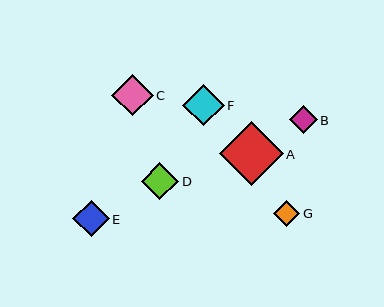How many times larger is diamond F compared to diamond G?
Diamond F is approximately 1.6 times the size of diamond G.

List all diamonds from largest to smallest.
From largest to smallest: A, F, C, D, E, B, G.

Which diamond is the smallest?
Diamond G is the smallest with a size of approximately 26 pixels.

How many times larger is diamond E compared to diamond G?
Diamond E is approximately 1.4 times the size of diamond G.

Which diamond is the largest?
Diamond A is the largest with a size of approximately 64 pixels.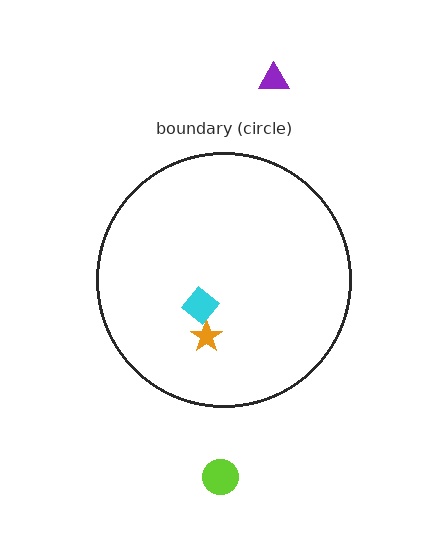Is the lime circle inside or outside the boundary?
Outside.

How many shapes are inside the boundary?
2 inside, 2 outside.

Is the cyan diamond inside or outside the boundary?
Inside.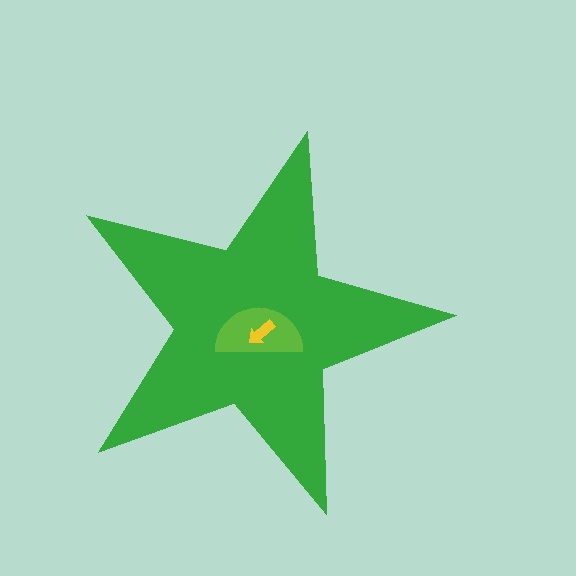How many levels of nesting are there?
3.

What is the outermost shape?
The green star.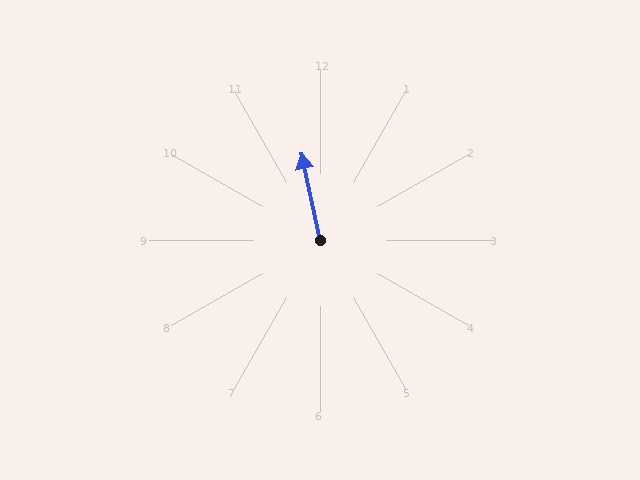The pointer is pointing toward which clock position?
Roughly 12 o'clock.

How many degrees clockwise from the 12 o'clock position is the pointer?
Approximately 348 degrees.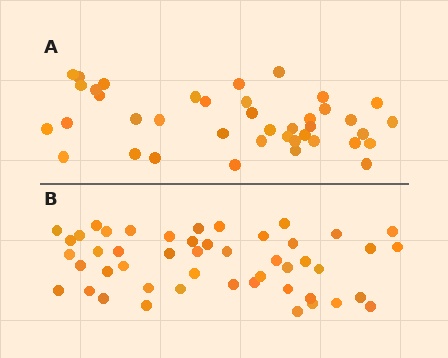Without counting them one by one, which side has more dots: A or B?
Region B (the bottom region) has more dots.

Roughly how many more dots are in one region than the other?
Region B has roughly 8 or so more dots than region A.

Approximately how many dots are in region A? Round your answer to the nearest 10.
About 40 dots.